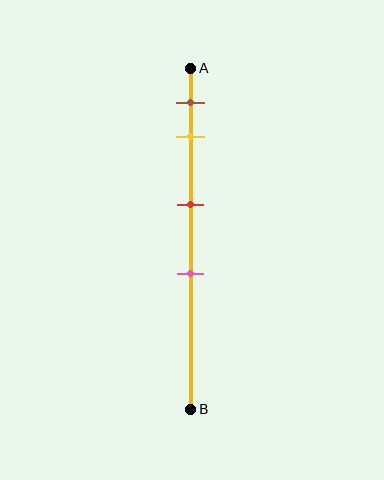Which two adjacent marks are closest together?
The brown and yellow marks are the closest adjacent pair.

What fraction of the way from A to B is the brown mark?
The brown mark is approximately 10% (0.1) of the way from A to B.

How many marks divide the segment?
There are 4 marks dividing the segment.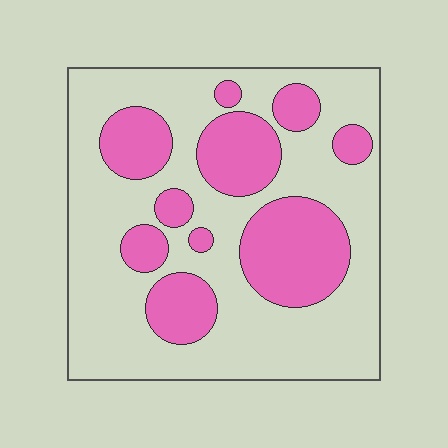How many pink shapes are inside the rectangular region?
10.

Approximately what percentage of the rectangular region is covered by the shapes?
Approximately 30%.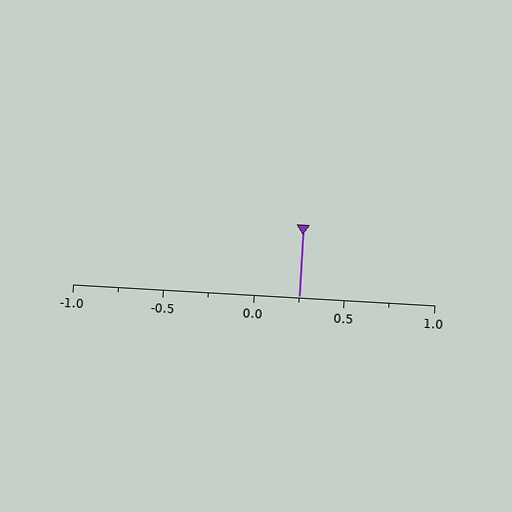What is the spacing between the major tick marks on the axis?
The major ticks are spaced 0.5 apart.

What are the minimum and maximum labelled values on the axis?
The axis runs from -1.0 to 1.0.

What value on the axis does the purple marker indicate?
The marker indicates approximately 0.25.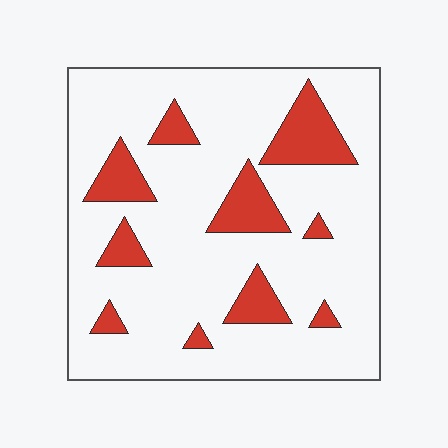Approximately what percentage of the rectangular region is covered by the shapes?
Approximately 20%.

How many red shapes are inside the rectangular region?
10.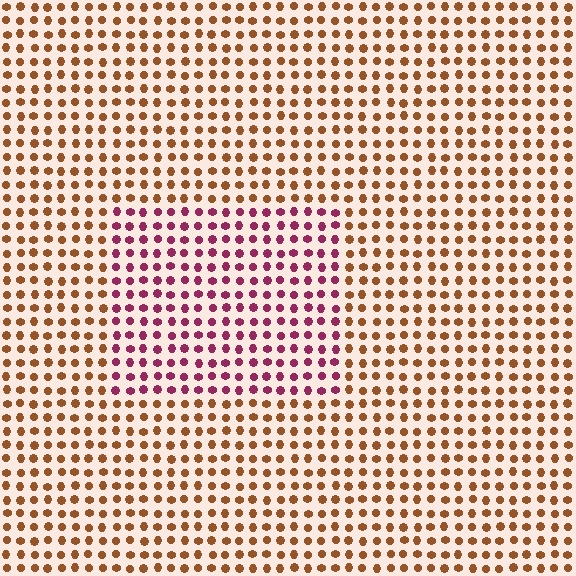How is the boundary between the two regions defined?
The boundary is defined purely by a slight shift in hue (about 55 degrees). Spacing, size, and orientation are identical on both sides.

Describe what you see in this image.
The image is filled with small brown elements in a uniform arrangement. A rectangle-shaped region is visible where the elements are tinted to a slightly different hue, forming a subtle color boundary.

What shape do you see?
I see a rectangle.